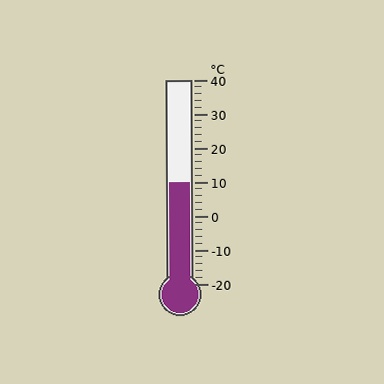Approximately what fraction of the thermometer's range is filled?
The thermometer is filled to approximately 50% of its range.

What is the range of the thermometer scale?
The thermometer scale ranges from -20°C to 40°C.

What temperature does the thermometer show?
The thermometer shows approximately 10°C.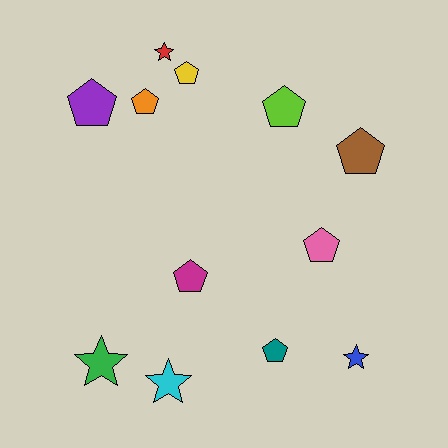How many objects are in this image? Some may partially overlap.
There are 12 objects.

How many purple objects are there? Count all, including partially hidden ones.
There is 1 purple object.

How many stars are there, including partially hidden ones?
There are 4 stars.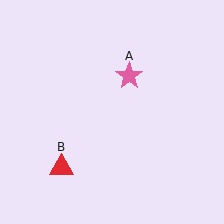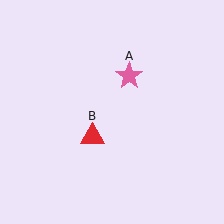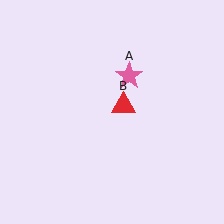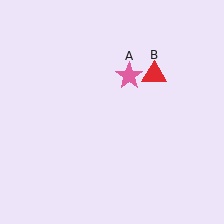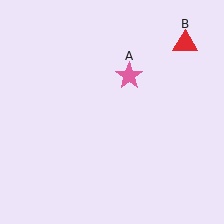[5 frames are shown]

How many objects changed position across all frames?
1 object changed position: red triangle (object B).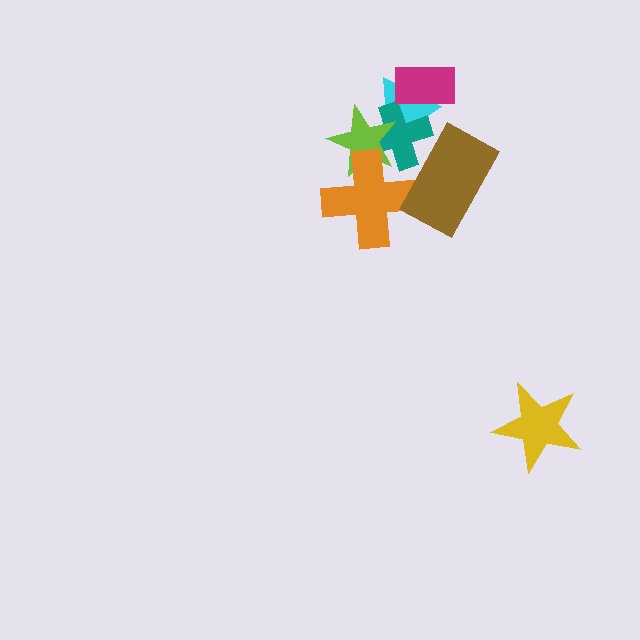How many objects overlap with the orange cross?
3 objects overlap with the orange cross.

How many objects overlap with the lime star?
3 objects overlap with the lime star.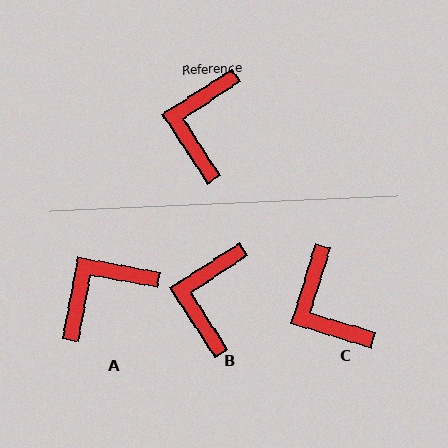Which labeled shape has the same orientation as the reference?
B.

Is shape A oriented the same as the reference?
No, it is off by about 44 degrees.